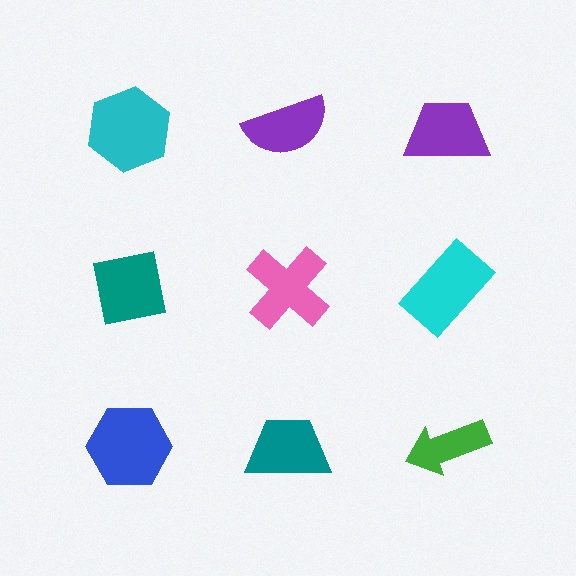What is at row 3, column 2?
A teal trapezoid.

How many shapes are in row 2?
3 shapes.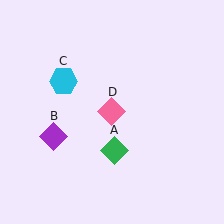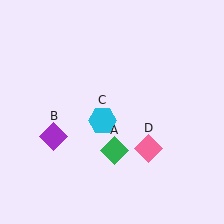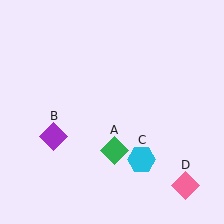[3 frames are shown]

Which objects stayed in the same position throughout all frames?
Green diamond (object A) and purple diamond (object B) remained stationary.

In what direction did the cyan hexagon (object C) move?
The cyan hexagon (object C) moved down and to the right.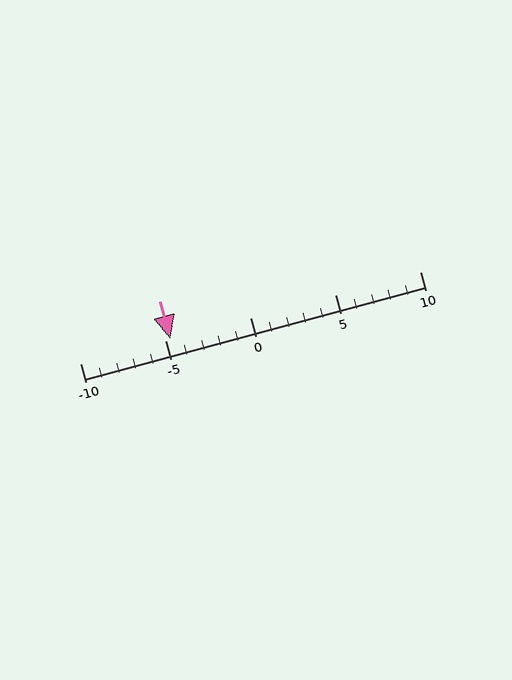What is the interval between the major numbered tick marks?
The major tick marks are spaced 5 units apart.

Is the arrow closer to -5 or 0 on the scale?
The arrow is closer to -5.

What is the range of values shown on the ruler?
The ruler shows values from -10 to 10.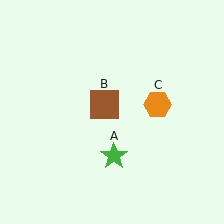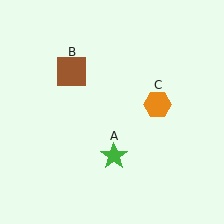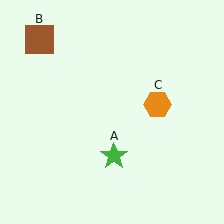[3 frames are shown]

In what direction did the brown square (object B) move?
The brown square (object B) moved up and to the left.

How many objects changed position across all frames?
1 object changed position: brown square (object B).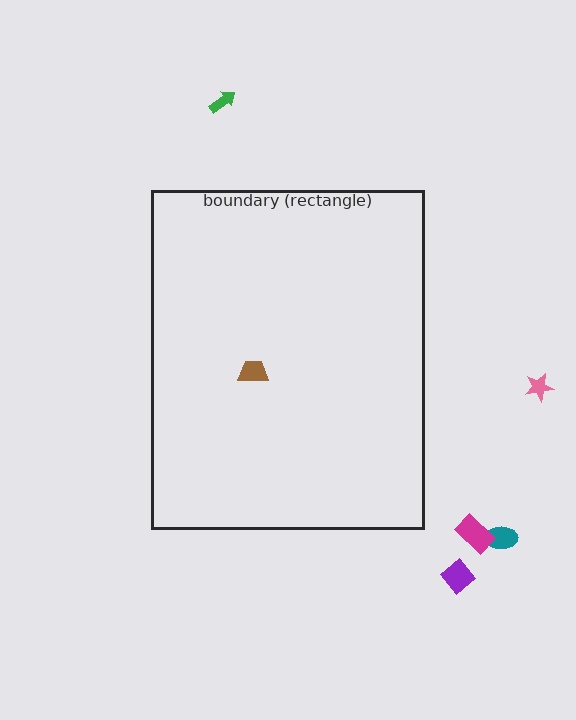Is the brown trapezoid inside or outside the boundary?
Inside.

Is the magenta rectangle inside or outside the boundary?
Outside.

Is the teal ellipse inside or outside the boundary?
Outside.